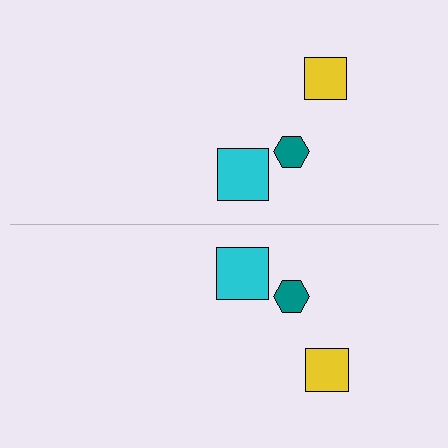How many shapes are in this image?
There are 6 shapes in this image.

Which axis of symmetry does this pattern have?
The pattern has a horizontal axis of symmetry running through the center of the image.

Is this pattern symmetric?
Yes, this pattern has bilateral (reflection) symmetry.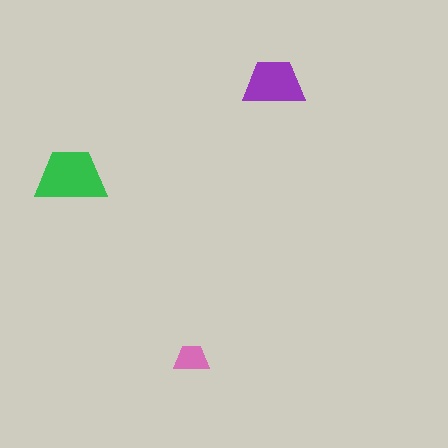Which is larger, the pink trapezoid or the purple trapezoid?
The purple one.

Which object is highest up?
The purple trapezoid is topmost.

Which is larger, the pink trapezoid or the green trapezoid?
The green one.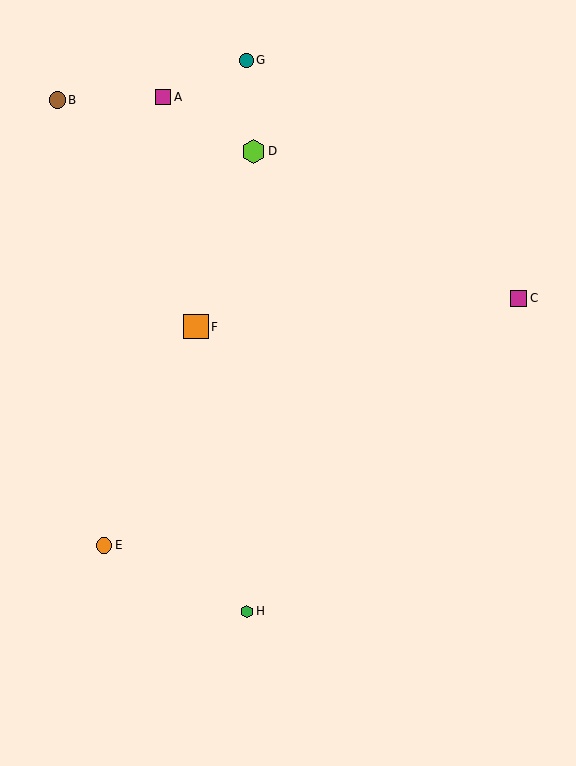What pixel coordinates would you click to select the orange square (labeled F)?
Click at (196, 327) to select the orange square F.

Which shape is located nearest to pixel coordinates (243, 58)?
The teal circle (labeled G) at (246, 60) is nearest to that location.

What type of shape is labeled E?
Shape E is an orange circle.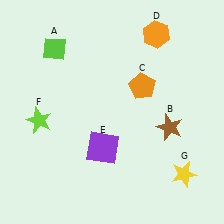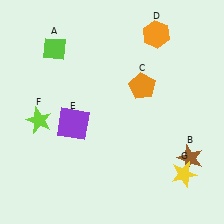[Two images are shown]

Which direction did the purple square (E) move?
The purple square (E) moved left.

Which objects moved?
The objects that moved are: the brown star (B), the purple square (E).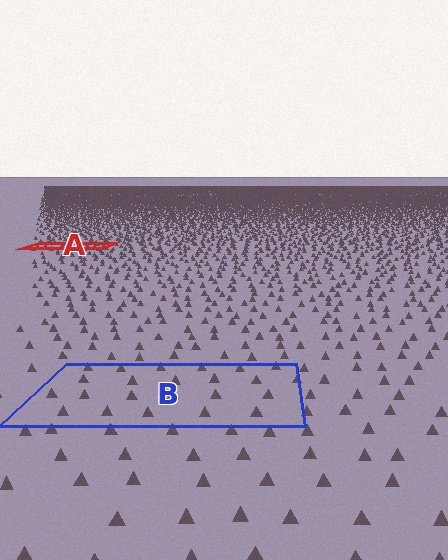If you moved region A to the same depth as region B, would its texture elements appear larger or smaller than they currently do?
They would appear larger. At a closer depth, the same texture elements are projected at a bigger on-screen size.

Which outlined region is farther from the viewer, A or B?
Region A is farther from the viewer — the texture elements inside it appear smaller and more densely packed.